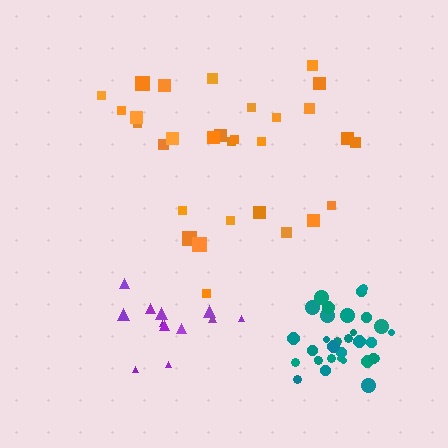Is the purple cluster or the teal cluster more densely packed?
Teal.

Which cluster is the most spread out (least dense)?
Orange.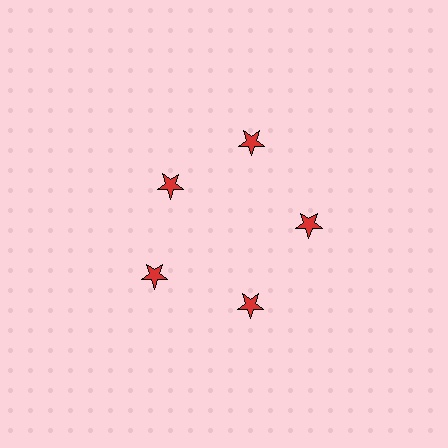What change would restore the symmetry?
The symmetry would be restored by moving it outward, back onto the ring so that all 5 stars sit at equal angles and equal distance from the center.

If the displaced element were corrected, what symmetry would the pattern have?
It would have 5-fold rotational symmetry — the pattern would map onto itself every 72 degrees.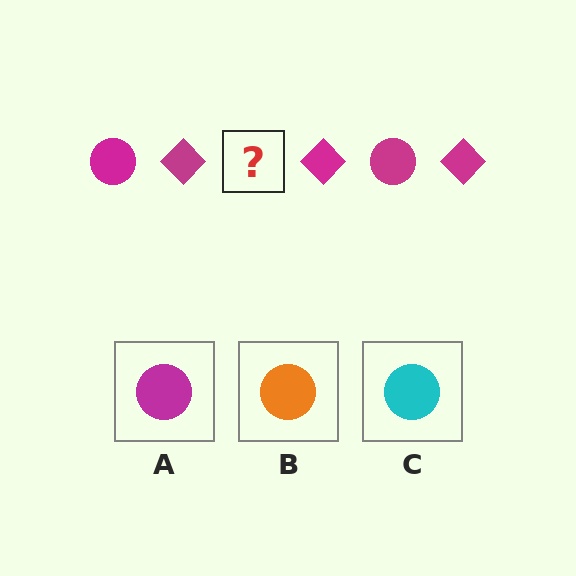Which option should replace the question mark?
Option A.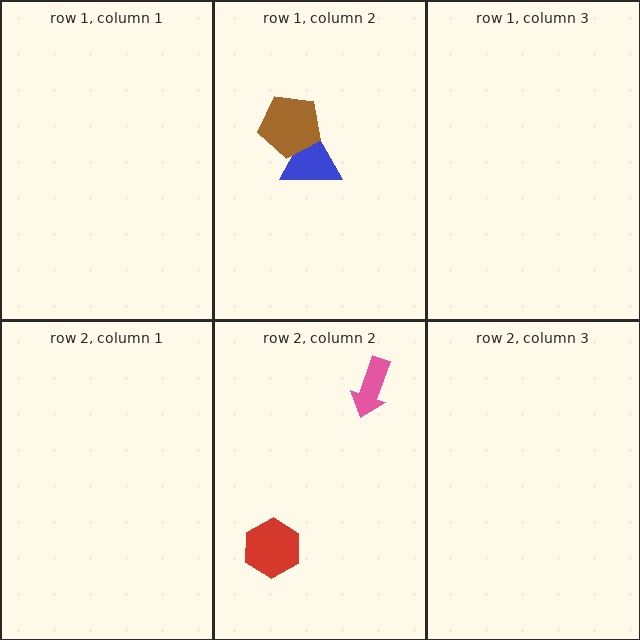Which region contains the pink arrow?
The row 2, column 2 region.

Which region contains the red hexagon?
The row 2, column 2 region.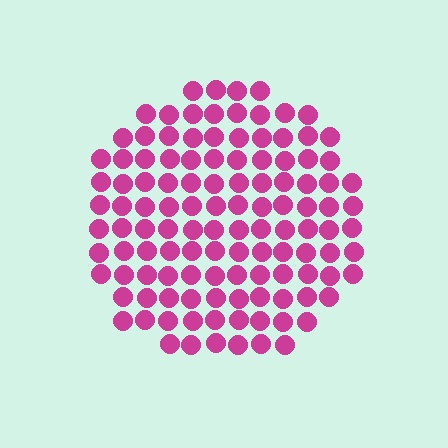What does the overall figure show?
The overall figure shows a circle.